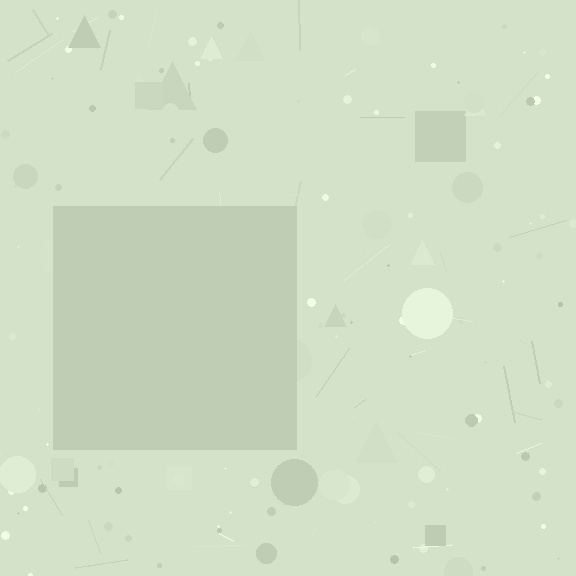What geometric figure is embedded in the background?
A square is embedded in the background.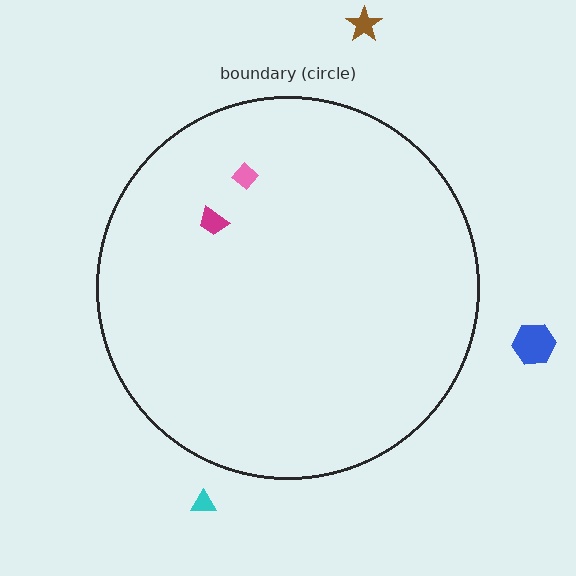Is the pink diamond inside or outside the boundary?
Inside.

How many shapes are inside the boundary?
2 inside, 3 outside.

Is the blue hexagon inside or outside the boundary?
Outside.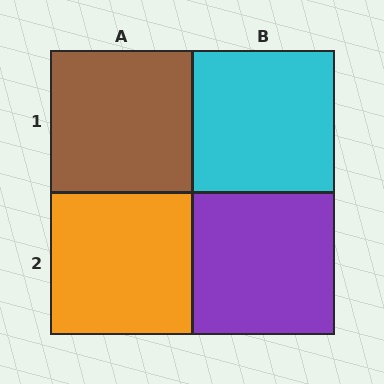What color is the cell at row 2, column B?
Purple.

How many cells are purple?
1 cell is purple.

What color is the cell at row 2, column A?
Orange.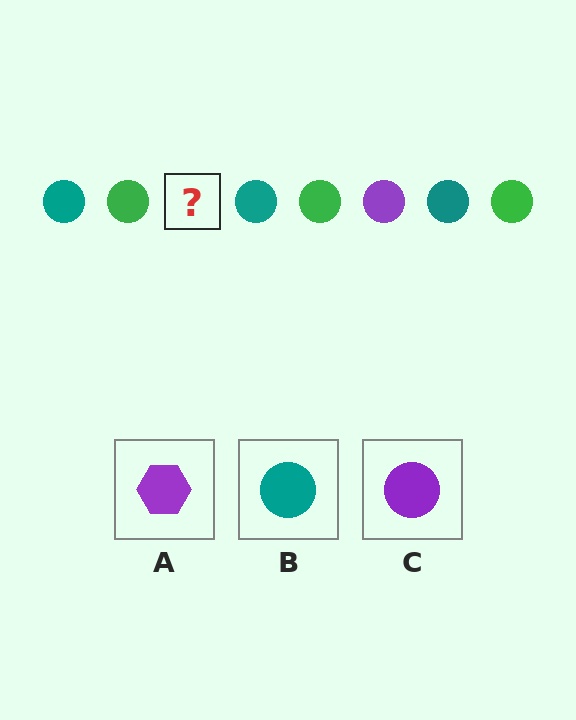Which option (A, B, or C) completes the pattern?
C.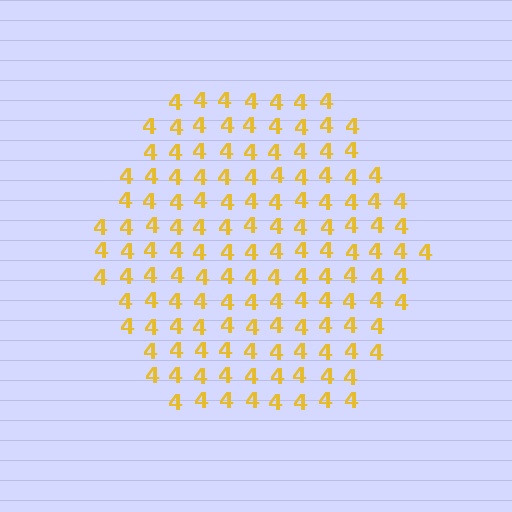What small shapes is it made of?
It is made of small digit 4's.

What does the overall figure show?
The overall figure shows a hexagon.